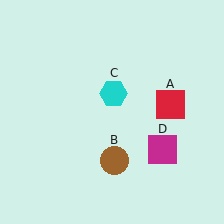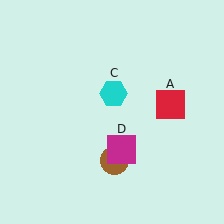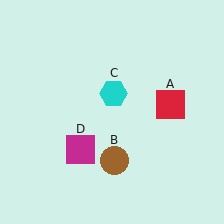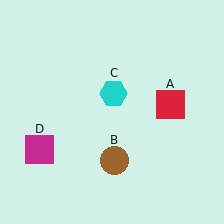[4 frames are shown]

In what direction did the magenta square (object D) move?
The magenta square (object D) moved left.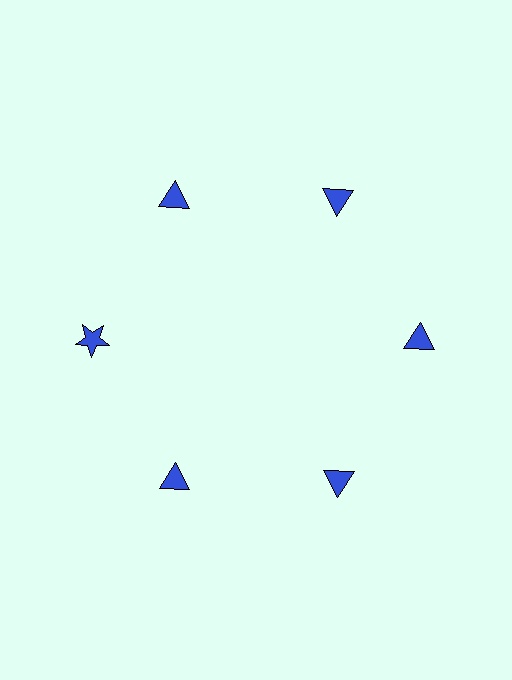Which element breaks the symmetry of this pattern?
The blue star at roughly the 9 o'clock position breaks the symmetry. All other shapes are blue triangles.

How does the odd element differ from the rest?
It has a different shape: star instead of triangle.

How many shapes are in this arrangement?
There are 6 shapes arranged in a ring pattern.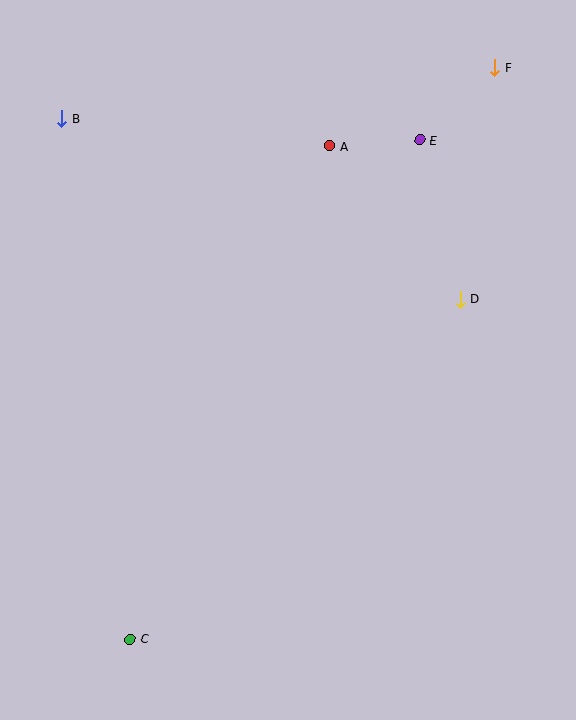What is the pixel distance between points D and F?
The distance between D and F is 234 pixels.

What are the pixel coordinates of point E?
Point E is at (420, 140).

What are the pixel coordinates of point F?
Point F is at (495, 68).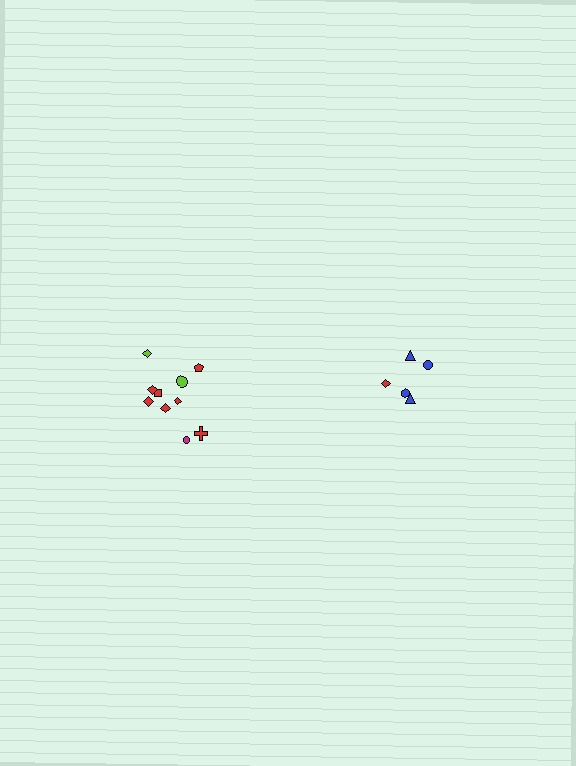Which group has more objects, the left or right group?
The left group.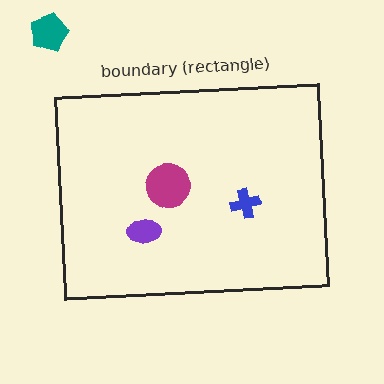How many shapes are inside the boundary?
3 inside, 1 outside.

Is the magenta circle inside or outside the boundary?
Inside.